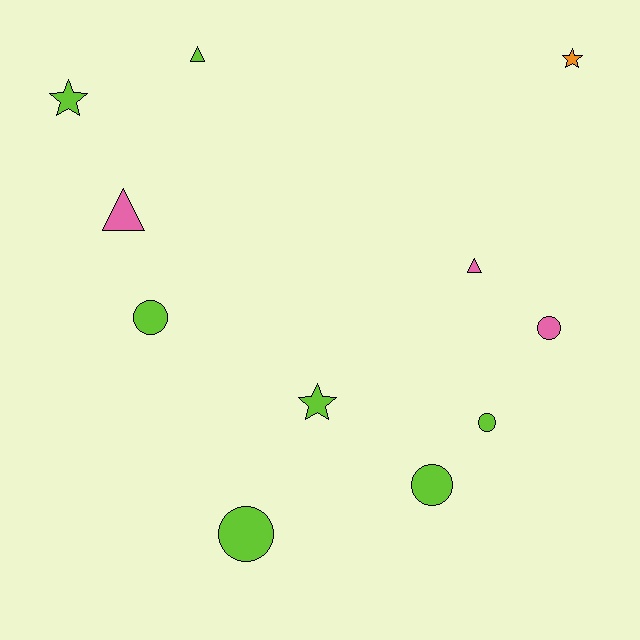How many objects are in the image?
There are 11 objects.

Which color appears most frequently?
Lime, with 7 objects.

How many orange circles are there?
There are no orange circles.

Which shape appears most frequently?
Circle, with 5 objects.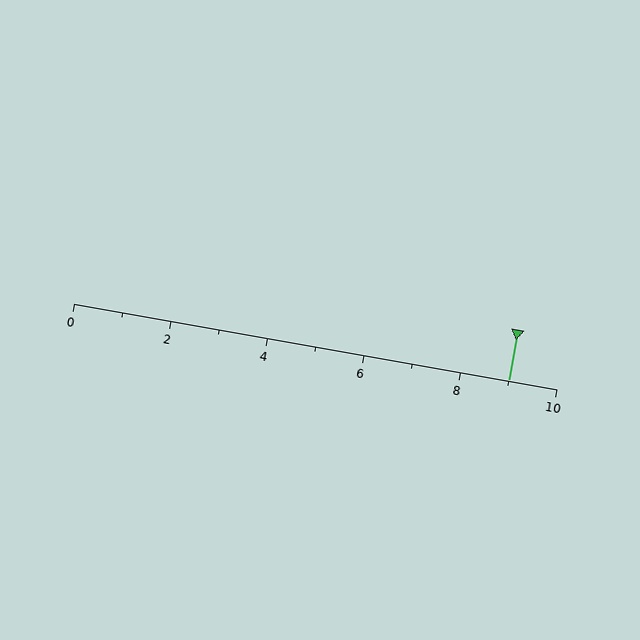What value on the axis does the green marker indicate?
The marker indicates approximately 9.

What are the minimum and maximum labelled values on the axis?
The axis runs from 0 to 10.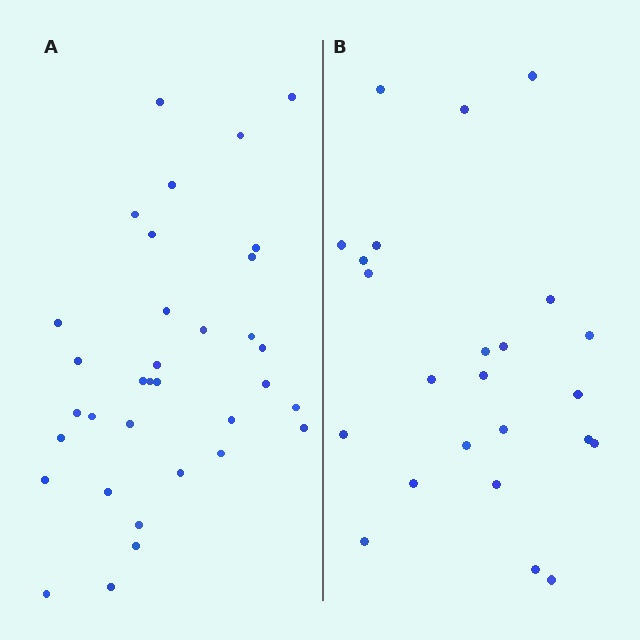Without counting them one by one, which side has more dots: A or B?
Region A (the left region) has more dots.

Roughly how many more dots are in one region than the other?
Region A has roughly 10 or so more dots than region B.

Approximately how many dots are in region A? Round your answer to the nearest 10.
About 30 dots. (The exact count is 34, which rounds to 30.)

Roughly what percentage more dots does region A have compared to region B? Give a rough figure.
About 40% more.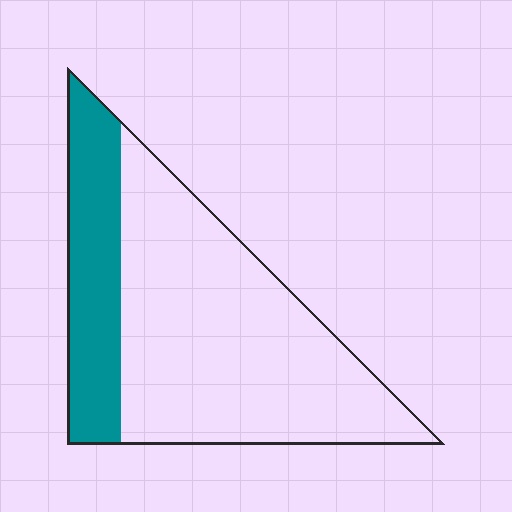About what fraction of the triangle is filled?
About one quarter (1/4).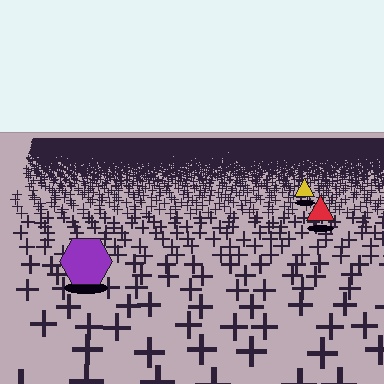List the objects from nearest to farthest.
From nearest to farthest: the purple hexagon, the red triangle, the yellow triangle.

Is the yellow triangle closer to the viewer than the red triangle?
No. The red triangle is closer — you can tell from the texture gradient: the ground texture is coarser near it.